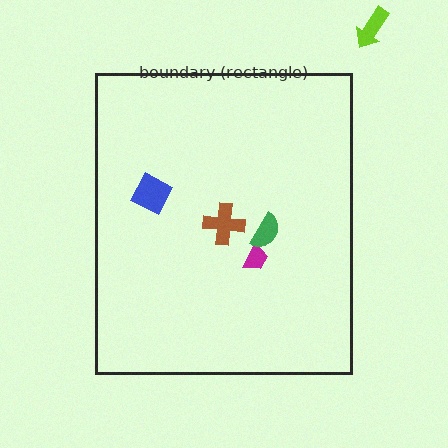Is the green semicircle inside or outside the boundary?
Inside.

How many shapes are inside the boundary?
4 inside, 1 outside.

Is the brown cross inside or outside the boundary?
Inside.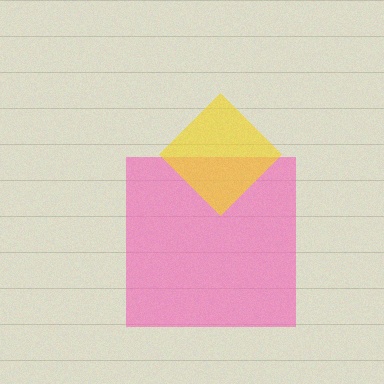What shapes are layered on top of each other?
The layered shapes are: a pink square, a yellow diamond.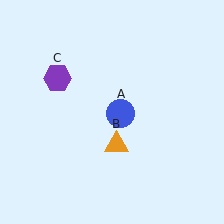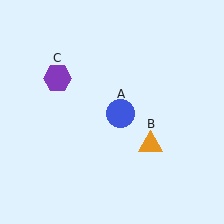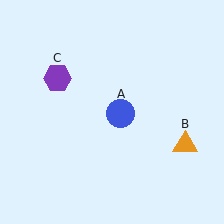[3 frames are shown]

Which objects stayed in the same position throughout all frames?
Blue circle (object A) and purple hexagon (object C) remained stationary.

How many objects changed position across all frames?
1 object changed position: orange triangle (object B).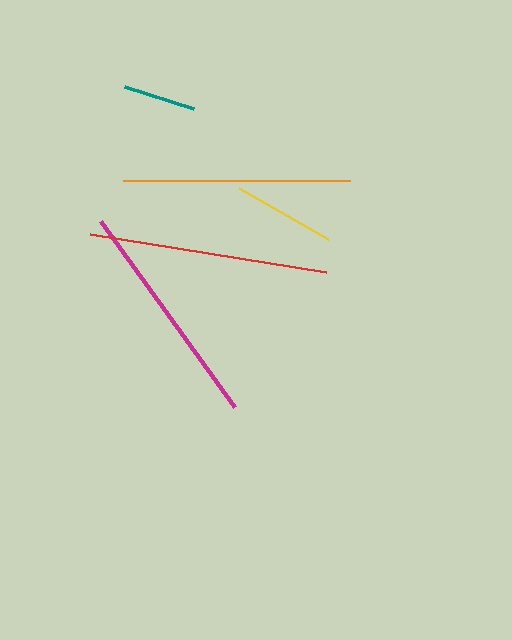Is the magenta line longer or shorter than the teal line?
The magenta line is longer than the teal line.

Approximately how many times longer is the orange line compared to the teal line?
The orange line is approximately 3.1 times the length of the teal line.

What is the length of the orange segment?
The orange segment is approximately 227 pixels long.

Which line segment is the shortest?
The teal line is the shortest at approximately 73 pixels.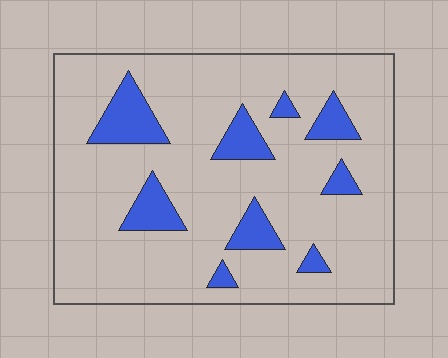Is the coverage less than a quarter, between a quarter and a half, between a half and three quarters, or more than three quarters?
Less than a quarter.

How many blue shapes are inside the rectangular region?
9.